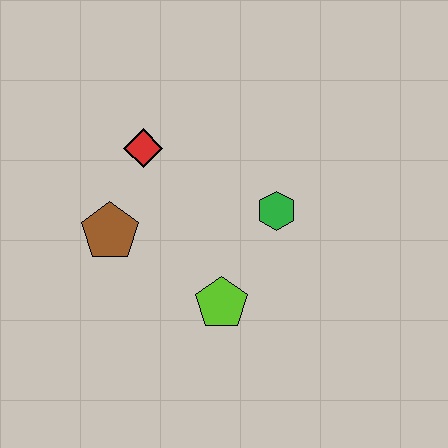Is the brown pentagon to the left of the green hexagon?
Yes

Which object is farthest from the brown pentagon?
The green hexagon is farthest from the brown pentagon.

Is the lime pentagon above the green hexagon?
No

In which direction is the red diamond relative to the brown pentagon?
The red diamond is above the brown pentagon.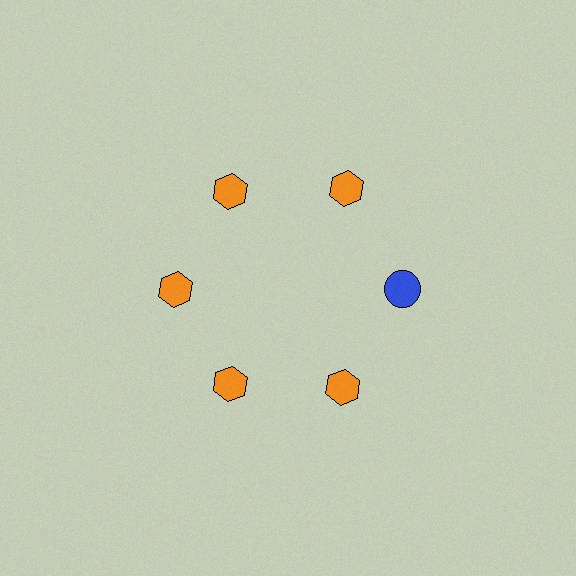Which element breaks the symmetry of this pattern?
The blue circle at roughly the 3 o'clock position breaks the symmetry. All other shapes are orange hexagons.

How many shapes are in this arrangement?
There are 6 shapes arranged in a ring pattern.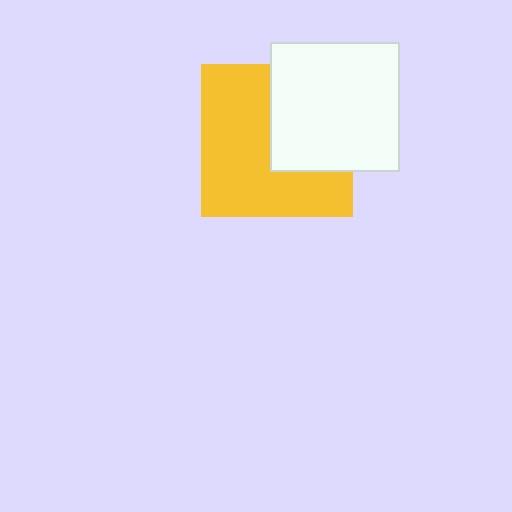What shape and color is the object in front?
The object in front is a white square.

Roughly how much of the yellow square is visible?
About half of it is visible (roughly 61%).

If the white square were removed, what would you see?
You would see the complete yellow square.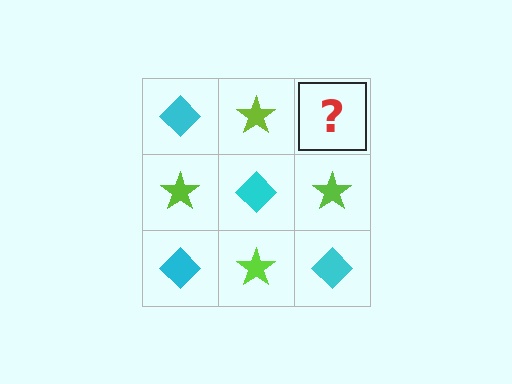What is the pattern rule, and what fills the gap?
The rule is that it alternates cyan diamond and lime star in a checkerboard pattern. The gap should be filled with a cyan diamond.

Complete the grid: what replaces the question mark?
The question mark should be replaced with a cyan diamond.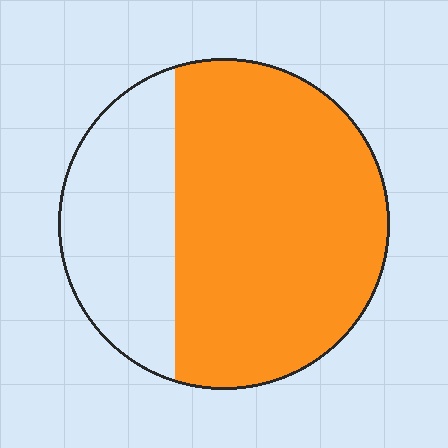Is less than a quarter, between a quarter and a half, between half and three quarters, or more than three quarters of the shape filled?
Between half and three quarters.